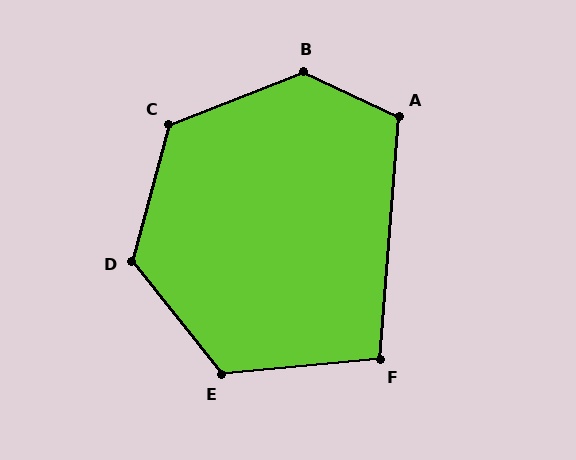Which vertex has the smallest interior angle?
F, at approximately 100 degrees.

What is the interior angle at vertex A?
Approximately 111 degrees (obtuse).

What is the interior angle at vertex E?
Approximately 123 degrees (obtuse).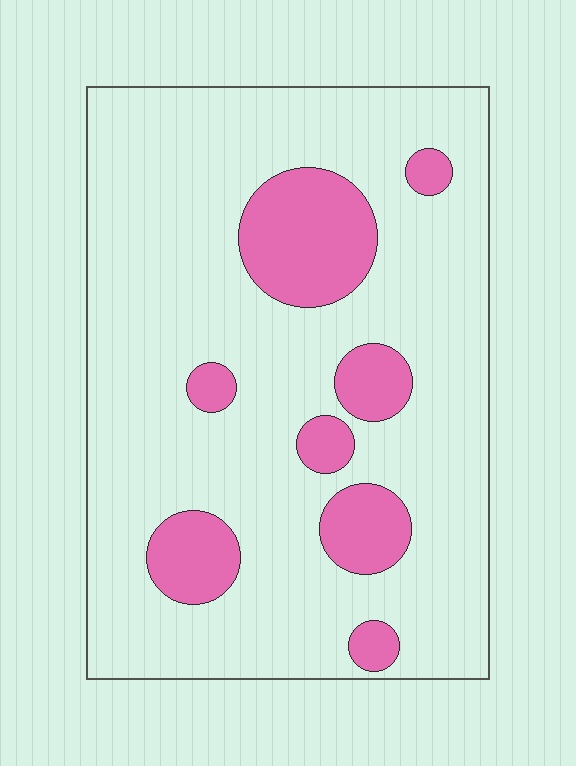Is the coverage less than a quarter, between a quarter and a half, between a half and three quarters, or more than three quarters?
Less than a quarter.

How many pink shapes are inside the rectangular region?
8.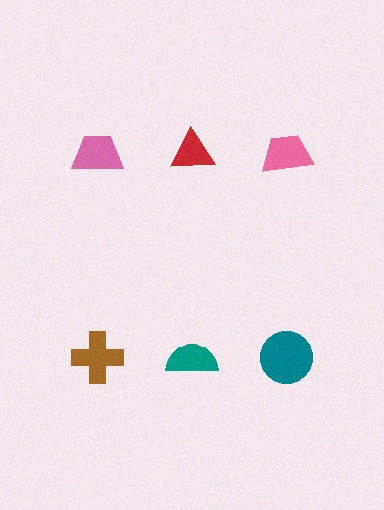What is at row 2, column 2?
A teal semicircle.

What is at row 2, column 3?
A teal circle.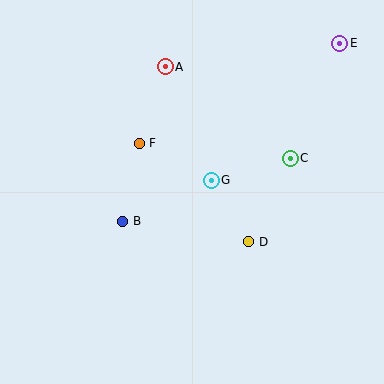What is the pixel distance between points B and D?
The distance between B and D is 128 pixels.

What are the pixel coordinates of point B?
Point B is at (123, 221).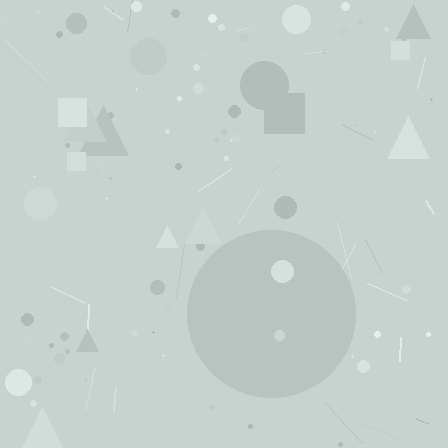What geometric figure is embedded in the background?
A circle is embedded in the background.